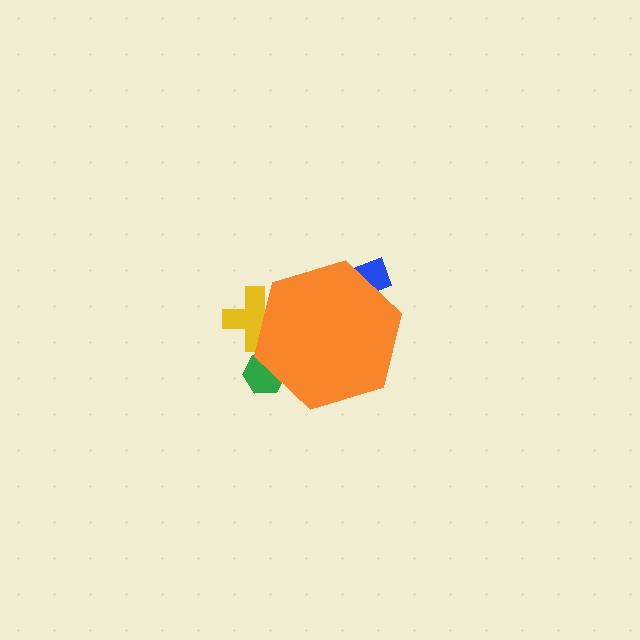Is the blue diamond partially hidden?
Yes, the blue diamond is partially hidden behind the orange hexagon.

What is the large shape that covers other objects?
An orange hexagon.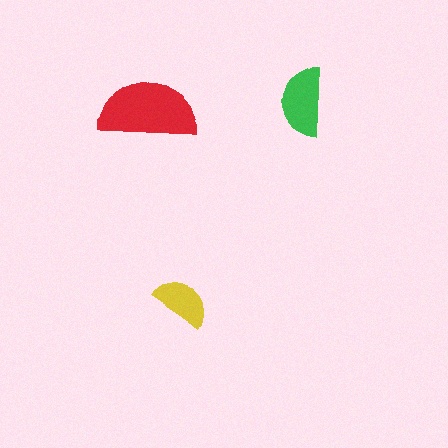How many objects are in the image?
There are 3 objects in the image.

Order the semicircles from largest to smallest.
the red one, the green one, the yellow one.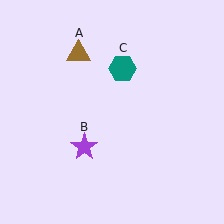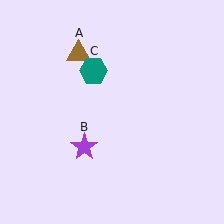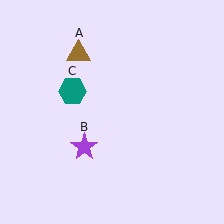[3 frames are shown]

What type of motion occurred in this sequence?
The teal hexagon (object C) rotated counterclockwise around the center of the scene.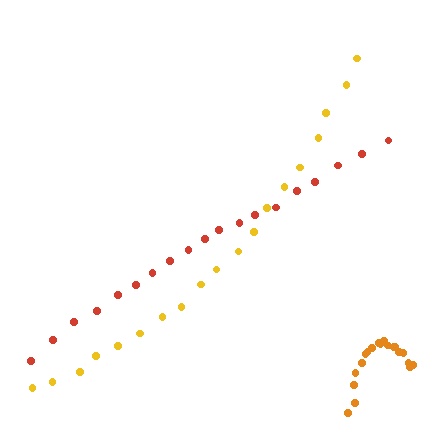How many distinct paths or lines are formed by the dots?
There are 3 distinct paths.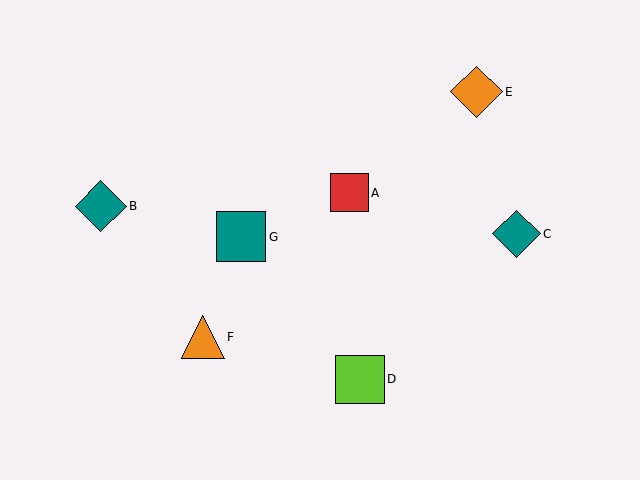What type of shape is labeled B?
Shape B is a teal diamond.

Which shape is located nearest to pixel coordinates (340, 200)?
The red square (labeled A) at (349, 193) is nearest to that location.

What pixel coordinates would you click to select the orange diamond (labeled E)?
Click at (476, 92) to select the orange diamond E.